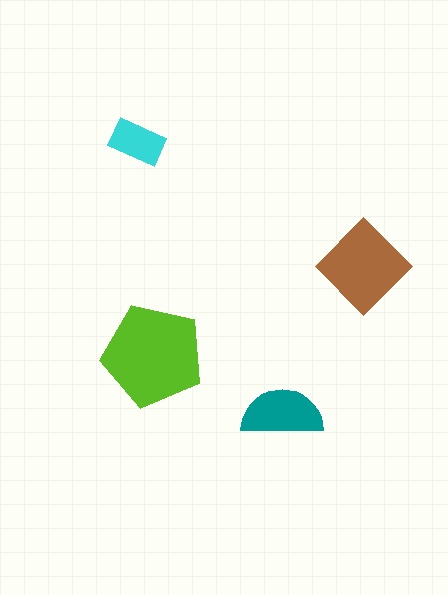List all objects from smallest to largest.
The cyan rectangle, the teal semicircle, the brown diamond, the lime pentagon.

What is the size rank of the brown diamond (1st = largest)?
2nd.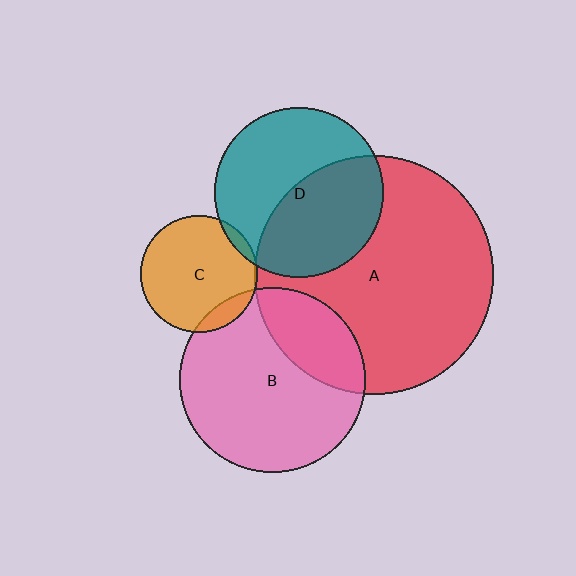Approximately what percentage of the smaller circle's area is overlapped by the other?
Approximately 50%.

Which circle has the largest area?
Circle A (red).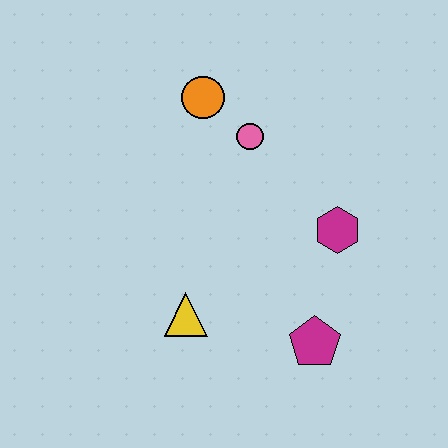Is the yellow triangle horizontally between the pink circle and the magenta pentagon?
No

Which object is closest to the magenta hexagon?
The magenta pentagon is closest to the magenta hexagon.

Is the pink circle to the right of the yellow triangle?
Yes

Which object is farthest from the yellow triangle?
The orange circle is farthest from the yellow triangle.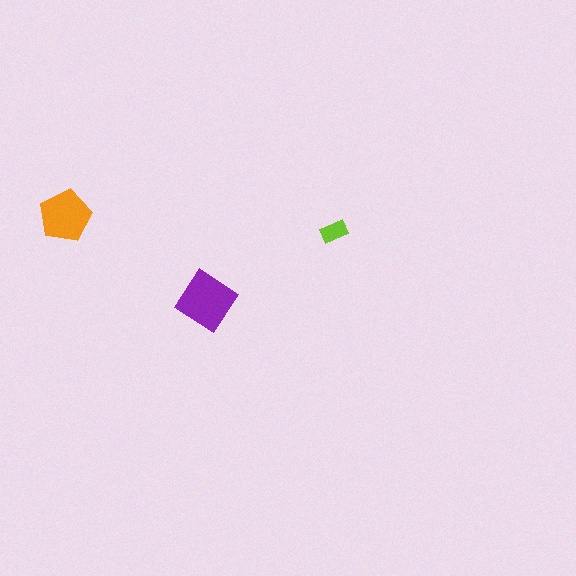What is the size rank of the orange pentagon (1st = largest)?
2nd.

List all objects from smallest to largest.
The lime rectangle, the orange pentagon, the purple diamond.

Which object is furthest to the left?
The orange pentagon is leftmost.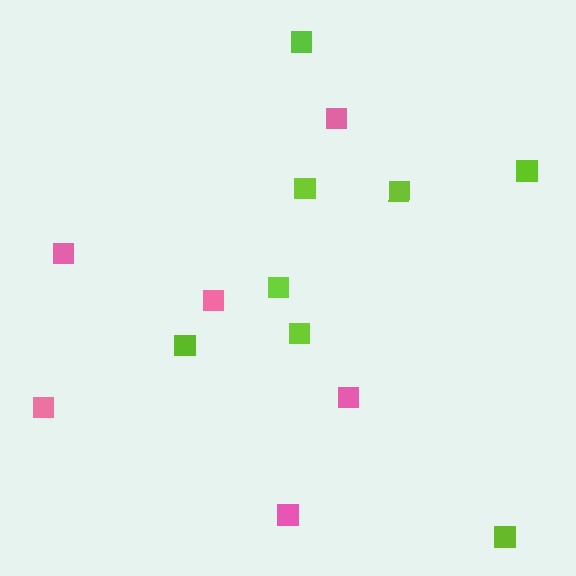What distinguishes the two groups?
There are 2 groups: one group of lime squares (8) and one group of pink squares (6).